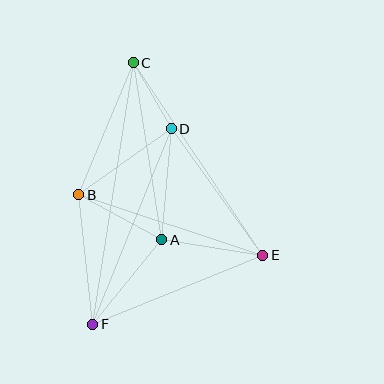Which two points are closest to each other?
Points C and D are closest to each other.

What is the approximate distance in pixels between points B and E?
The distance between B and E is approximately 193 pixels.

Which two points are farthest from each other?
Points C and F are farthest from each other.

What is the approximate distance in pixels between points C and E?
The distance between C and E is approximately 232 pixels.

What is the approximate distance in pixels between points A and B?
The distance between A and B is approximately 94 pixels.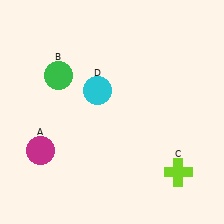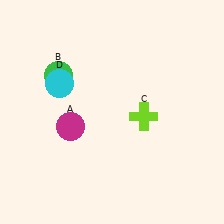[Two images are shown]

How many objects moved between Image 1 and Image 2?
3 objects moved between the two images.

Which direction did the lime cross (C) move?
The lime cross (C) moved up.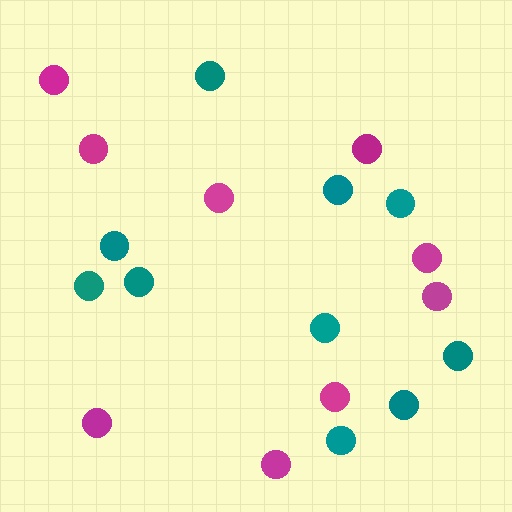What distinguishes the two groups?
There are 2 groups: one group of teal circles (10) and one group of magenta circles (9).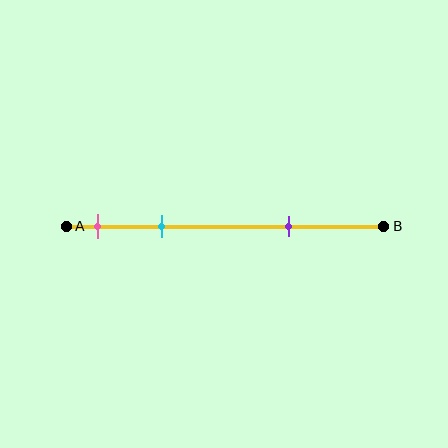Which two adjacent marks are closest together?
The pink and cyan marks are the closest adjacent pair.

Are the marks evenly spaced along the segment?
No, the marks are not evenly spaced.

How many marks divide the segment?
There are 3 marks dividing the segment.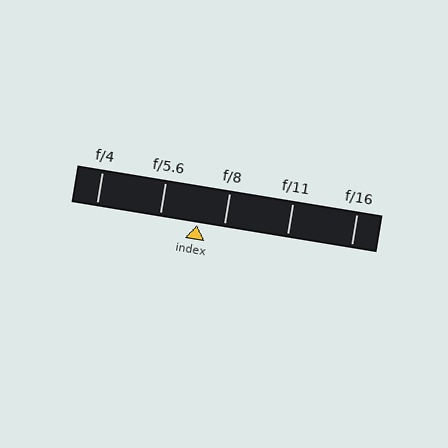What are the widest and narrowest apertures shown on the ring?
The widest aperture shown is f/4 and the narrowest is f/16.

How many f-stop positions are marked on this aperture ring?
There are 5 f-stop positions marked.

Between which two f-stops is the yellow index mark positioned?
The index mark is between f/5.6 and f/8.